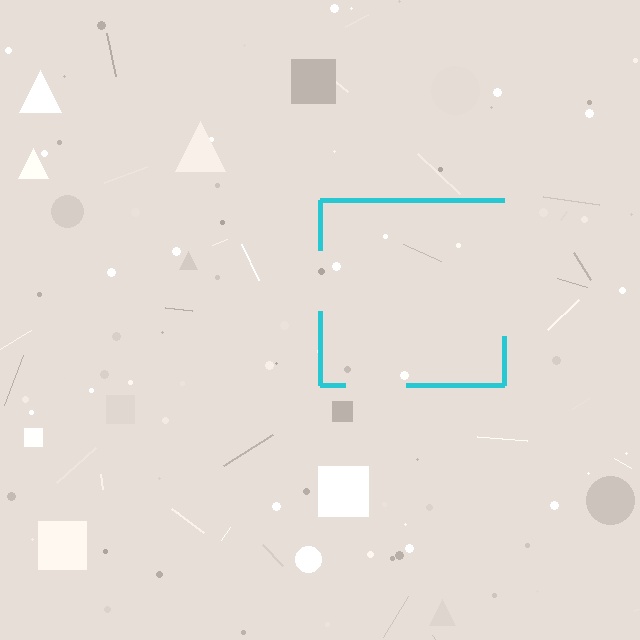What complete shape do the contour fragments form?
The contour fragments form a square.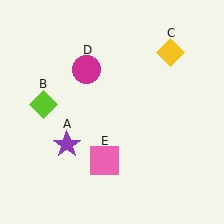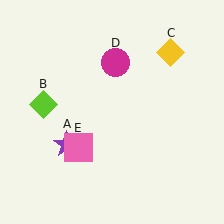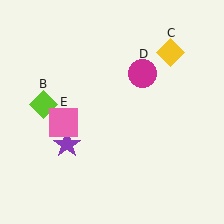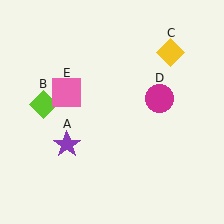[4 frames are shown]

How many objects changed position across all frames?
2 objects changed position: magenta circle (object D), pink square (object E).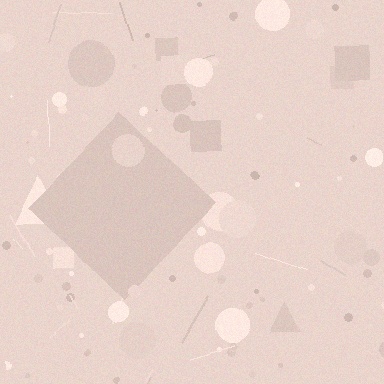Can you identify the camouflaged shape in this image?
The camouflaged shape is a diamond.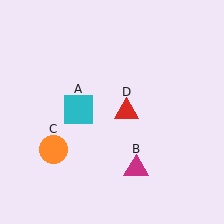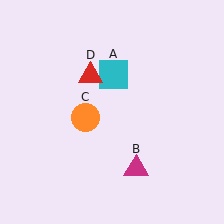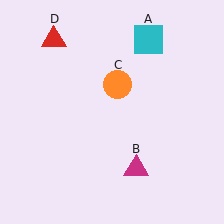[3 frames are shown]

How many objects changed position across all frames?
3 objects changed position: cyan square (object A), orange circle (object C), red triangle (object D).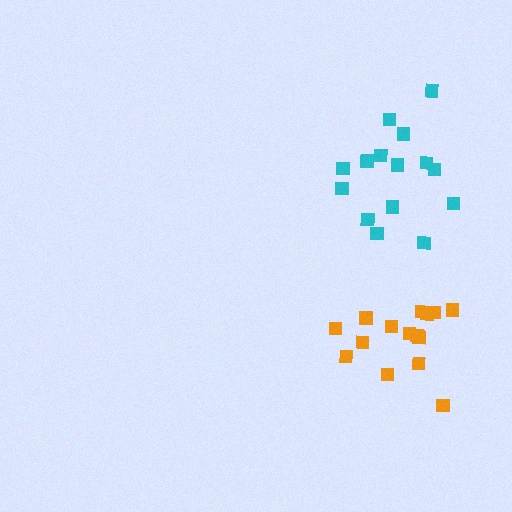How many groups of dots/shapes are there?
There are 2 groups.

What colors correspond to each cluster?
The clusters are colored: orange, cyan.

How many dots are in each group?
Group 1: 15 dots, Group 2: 15 dots (30 total).